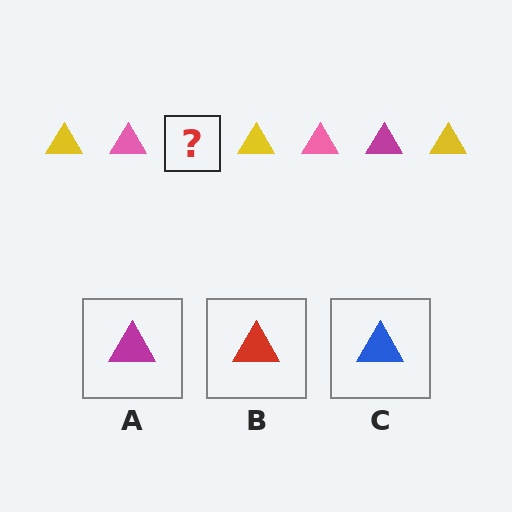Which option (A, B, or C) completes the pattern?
A.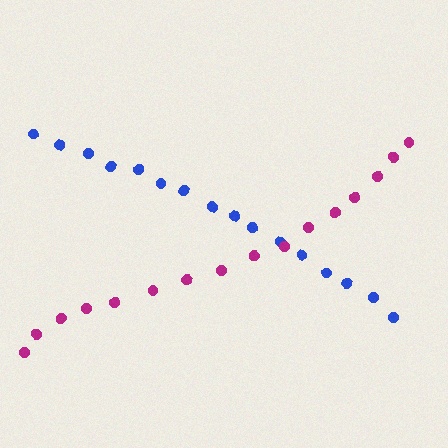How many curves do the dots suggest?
There are 2 distinct paths.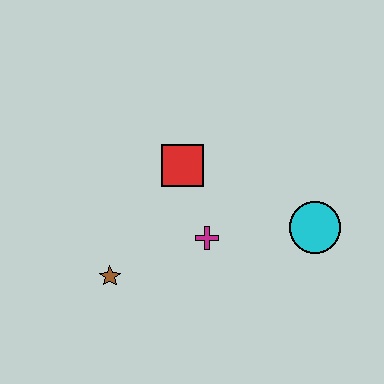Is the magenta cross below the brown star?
No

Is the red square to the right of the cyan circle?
No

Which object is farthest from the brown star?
The cyan circle is farthest from the brown star.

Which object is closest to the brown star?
The magenta cross is closest to the brown star.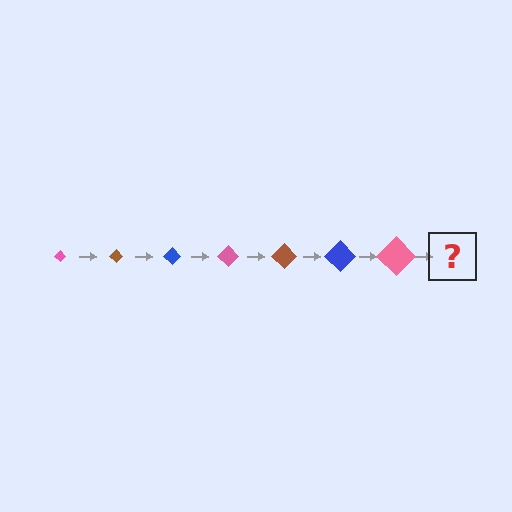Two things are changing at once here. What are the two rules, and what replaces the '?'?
The two rules are that the diamond grows larger each step and the color cycles through pink, brown, and blue. The '?' should be a brown diamond, larger than the previous one.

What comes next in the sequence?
The next element should be a brown diamond, larger than the previous one.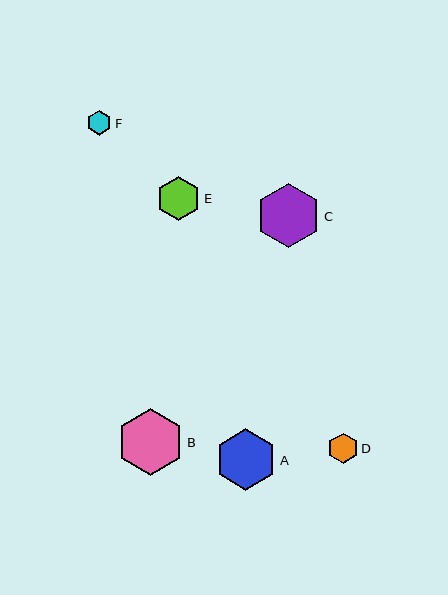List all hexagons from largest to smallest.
From largest to smallest: B, C, A, E, D, F.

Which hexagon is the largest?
Hexagon B is the largest with a size of approximately 66 pixels.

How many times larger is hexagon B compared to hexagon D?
Hexagon B is approximately 2.2 times the size of hexagon D.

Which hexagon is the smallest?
Hexagon F is the smallest with a size of approximately 25 pixels.